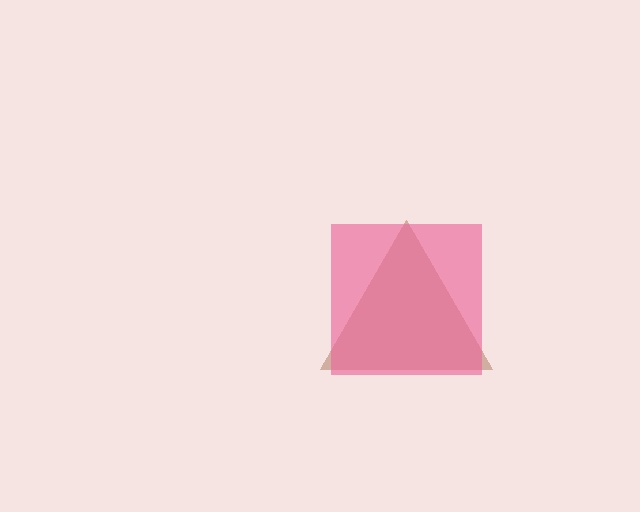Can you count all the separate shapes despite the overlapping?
Yes, there are 2 separate shapes.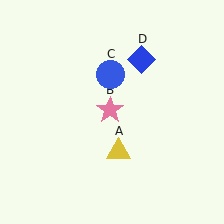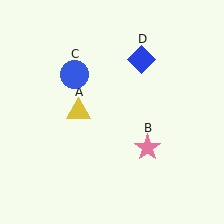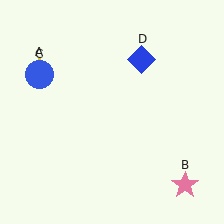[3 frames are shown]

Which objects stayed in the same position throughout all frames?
Blue diamond (object D) remained stationary.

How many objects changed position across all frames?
3 objects changed position: yellow triangle (object A), pink star (object B), blue circle (object C).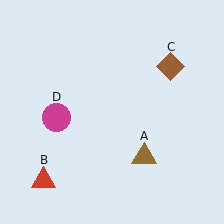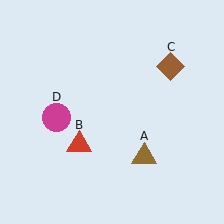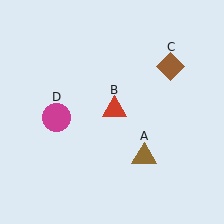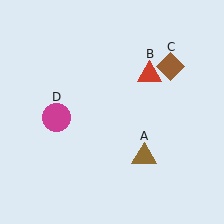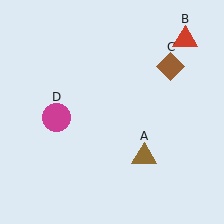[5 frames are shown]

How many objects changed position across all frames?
1 object changed position: red triangle (object B).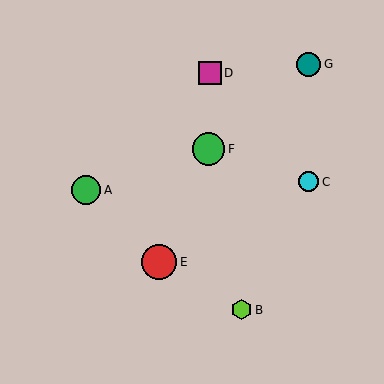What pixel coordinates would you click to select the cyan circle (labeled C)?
Click at (309, 182) to select the cyan circle C.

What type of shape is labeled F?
Shape F is a green circle.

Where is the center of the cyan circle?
The center of the cyan circle is at (309, 182).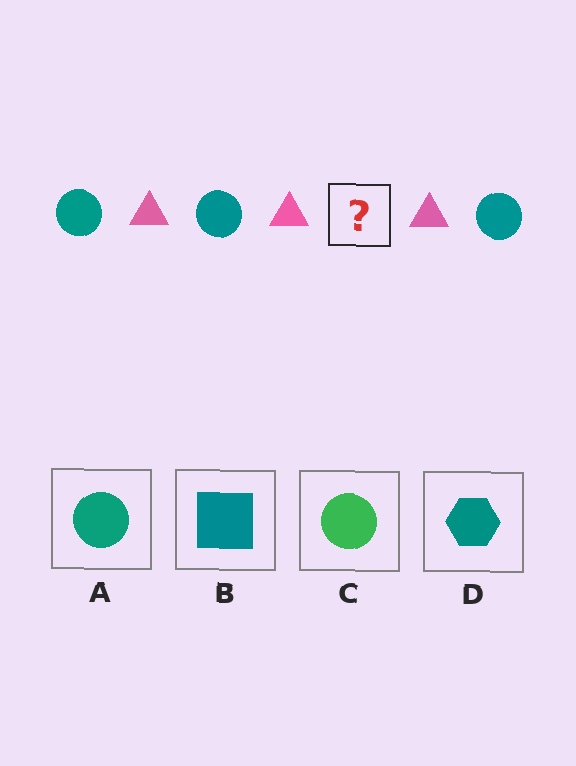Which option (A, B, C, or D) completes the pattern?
A.